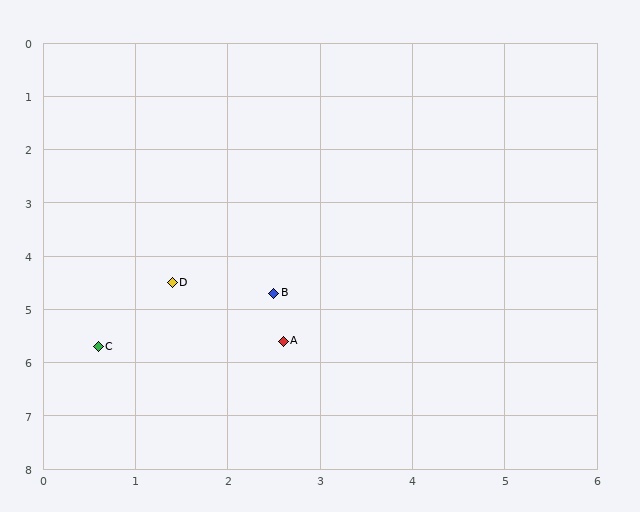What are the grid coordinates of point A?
Point A is at approximately (2.6, 5.6).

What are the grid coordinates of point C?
Point C is at approximately (0.6, 5.7).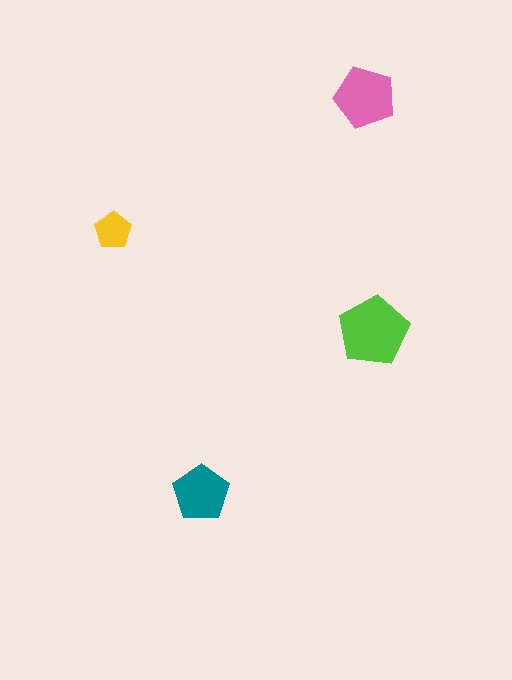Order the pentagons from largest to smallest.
the lime one, the pink one, the teal one, the yellow one.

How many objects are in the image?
There are 4 objects in the image.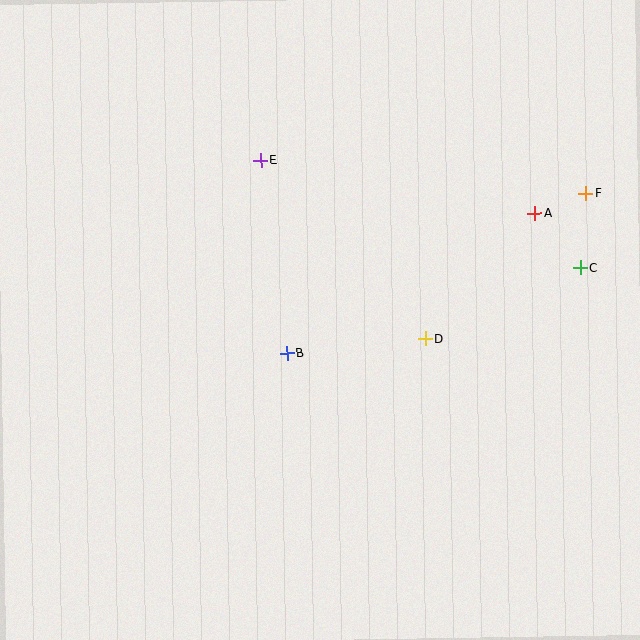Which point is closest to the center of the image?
Point B at (287, 353) is closest to the center.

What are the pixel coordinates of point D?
Point D is at (425, 339).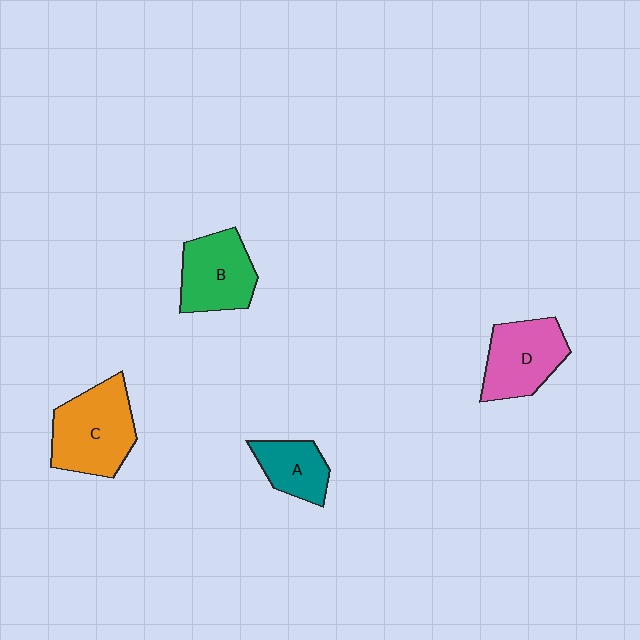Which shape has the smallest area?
Shape A (teal).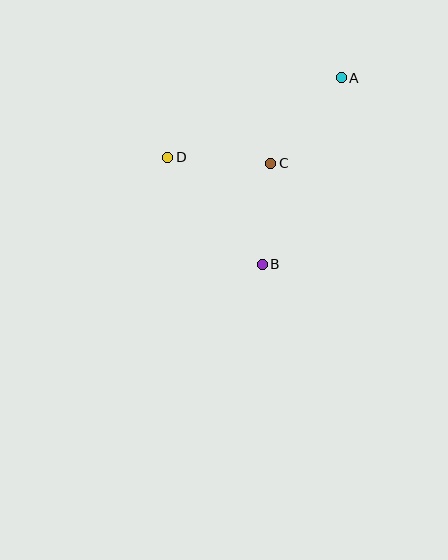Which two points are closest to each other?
Points B and C are closest to each other.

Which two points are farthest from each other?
Points A and B are farthest from each other.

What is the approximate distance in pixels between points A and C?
The distance between A and C is approximately 111 pixels.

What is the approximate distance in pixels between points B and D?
The distance between B and D is approximately 143 pixels.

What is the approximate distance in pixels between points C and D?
The distance between C and D is approximately 103 pixels.